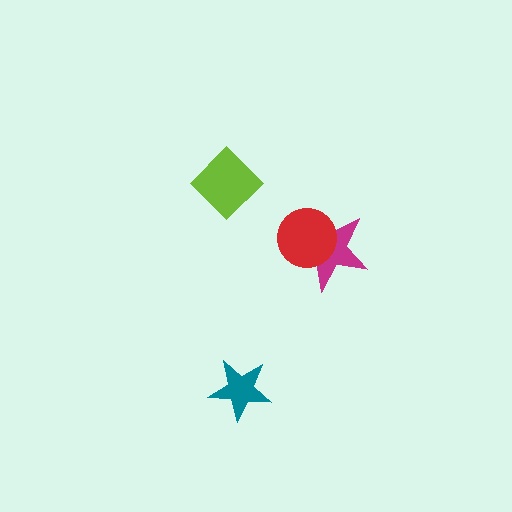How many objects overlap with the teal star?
0 objects overlap with the teal star.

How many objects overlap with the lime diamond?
0 objects overlap with the lime diamond.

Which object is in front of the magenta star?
The red circle is in front of the magenta star.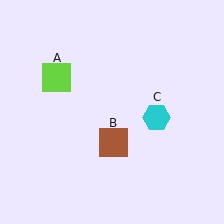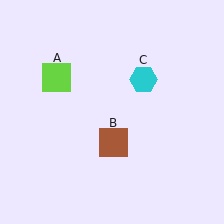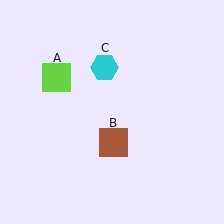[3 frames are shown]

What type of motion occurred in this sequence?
The cyan hexagon (object C) rotated counterclockwise around the center of the scene.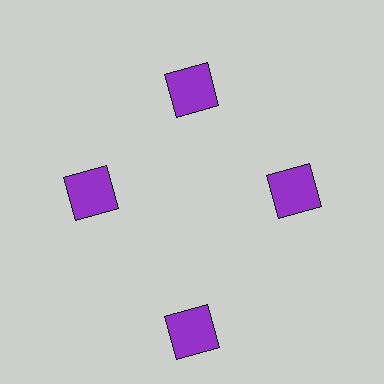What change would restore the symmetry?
The symmetry would be restored by moving it inward, back onto the ring so that all 4 squares sit at equal angles and equal distance from the center.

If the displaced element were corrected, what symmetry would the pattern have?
It would have 4-fold rotational symmetry — the pattern would map onto itself every 90 degrees.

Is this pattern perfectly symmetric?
No. The 4 purple squares are arranged in a ring, but one element near the 6 o'clock position is pushed outward from the center, breaking the 4-fold rotational symmetry.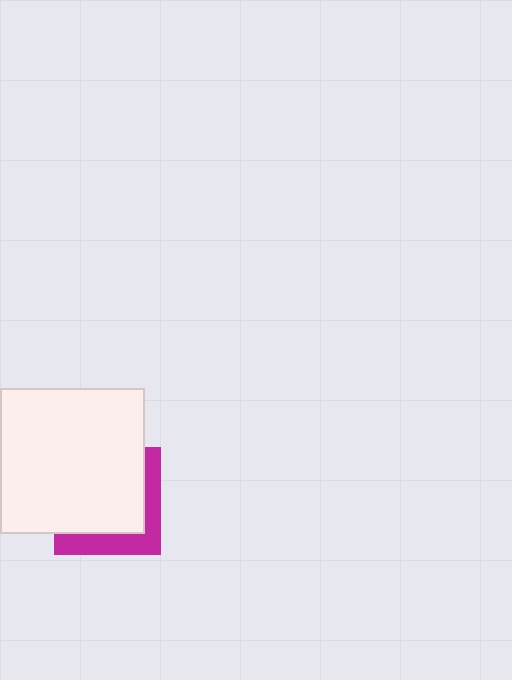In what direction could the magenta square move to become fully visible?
The magenta square could move toward the lower-right. That would shift it out from behind the white square entirely.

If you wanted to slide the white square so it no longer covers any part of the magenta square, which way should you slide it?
Slide it toward the upper-left — that is the most direct way to separate the two shapes.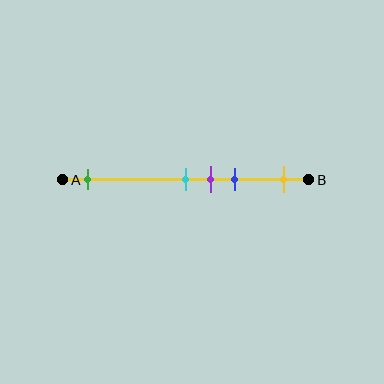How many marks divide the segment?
There are 5 marks dividing the segment.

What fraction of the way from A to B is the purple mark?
The purple mark is approximately 60% (0.6) of the way from A to B.